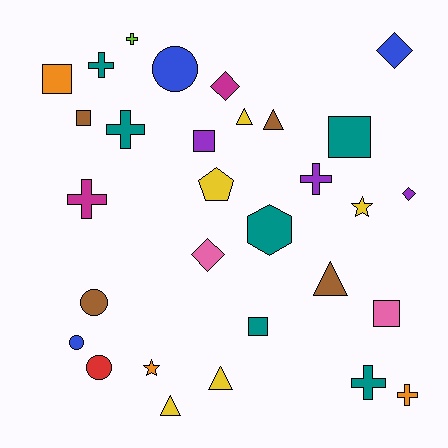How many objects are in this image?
There are 30 objects.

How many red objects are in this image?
There is 1 red object.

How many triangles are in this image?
There are 5 triangles.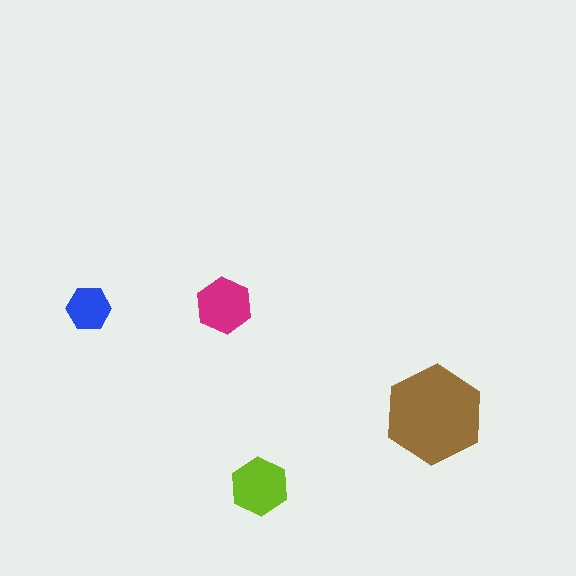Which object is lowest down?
The lime hexagon is bottommost.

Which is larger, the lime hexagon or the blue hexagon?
The lime one.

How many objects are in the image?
There are 4 objects in the image.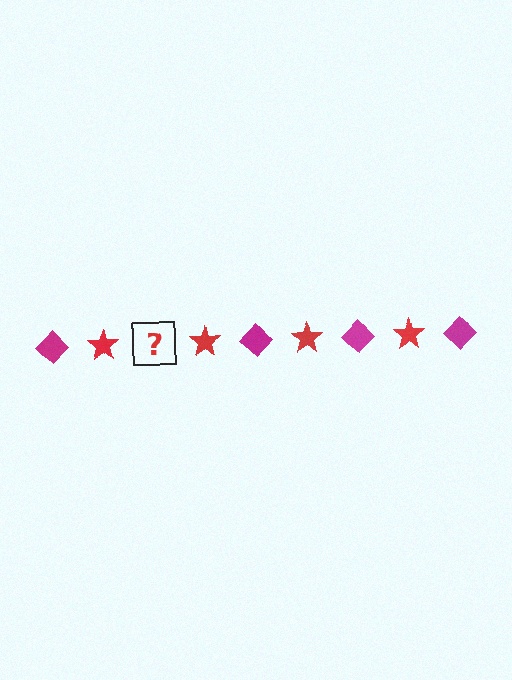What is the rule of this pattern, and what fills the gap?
The rule is that the pattern alternates between magenta diamond and red star. The gap should be filled with a magenta diamond.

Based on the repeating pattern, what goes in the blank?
The blank should be a magenta diamond.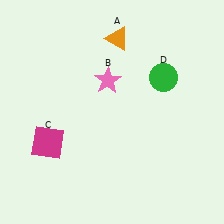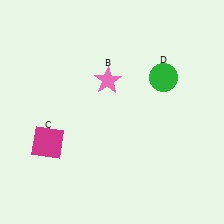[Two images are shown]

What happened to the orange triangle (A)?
The orange triangle (A) was removed in Image 2. It was in the top-right area of Image 1.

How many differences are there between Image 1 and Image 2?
There is 1 difference between the two images.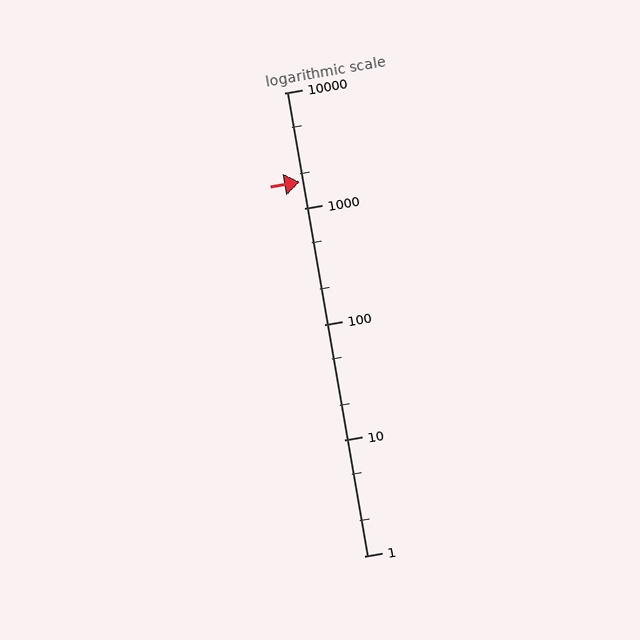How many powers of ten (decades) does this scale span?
The scale spans 4 decades, from 1 to 10000.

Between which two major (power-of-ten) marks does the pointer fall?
The pointer is between 1000 and 10000.